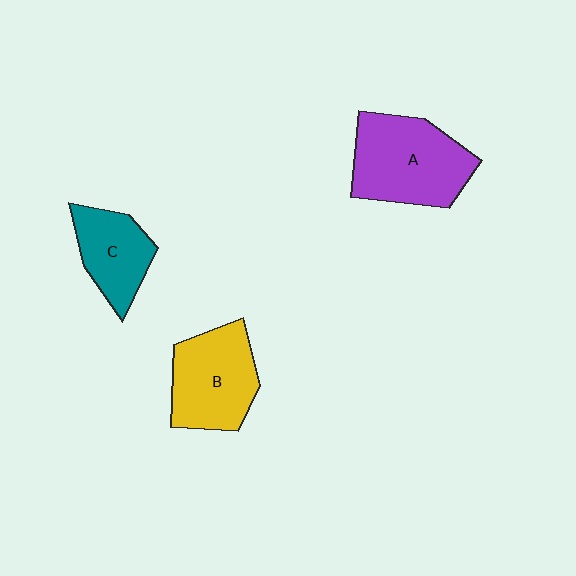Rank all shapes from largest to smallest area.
From largest to smallest: A (purple), B (yellow), C (teal).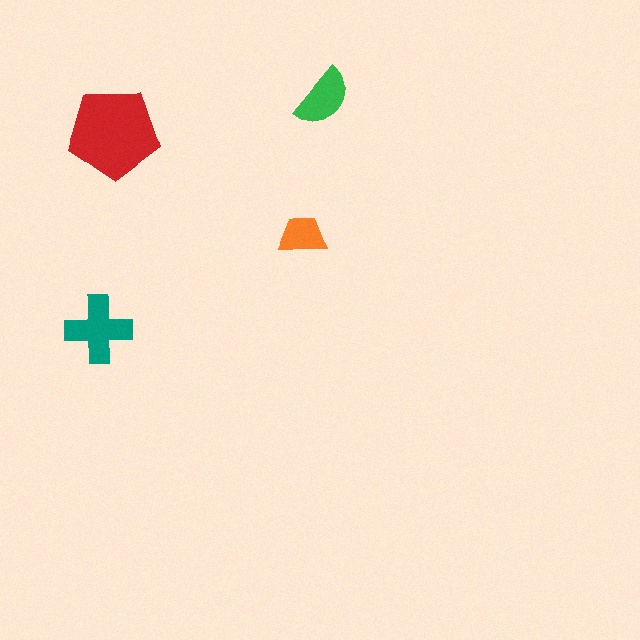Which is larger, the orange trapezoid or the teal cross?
The teal cross.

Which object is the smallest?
The orange trapezoid.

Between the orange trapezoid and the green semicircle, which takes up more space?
The green semicircle.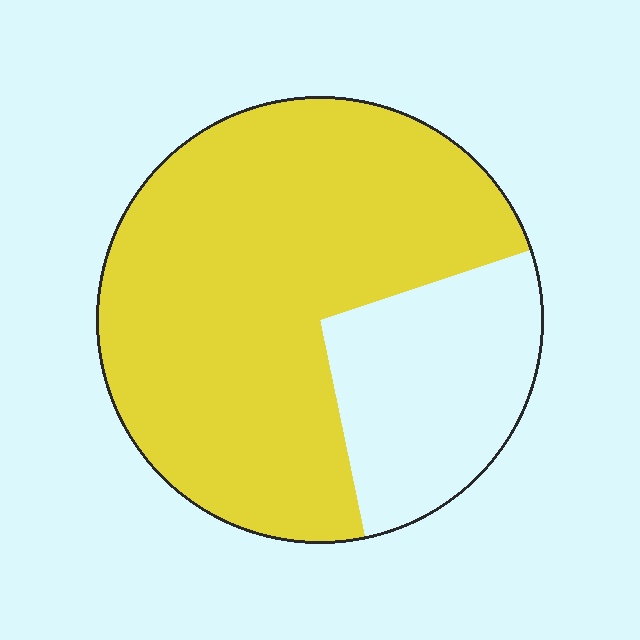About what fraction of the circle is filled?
About three quarters (3/4).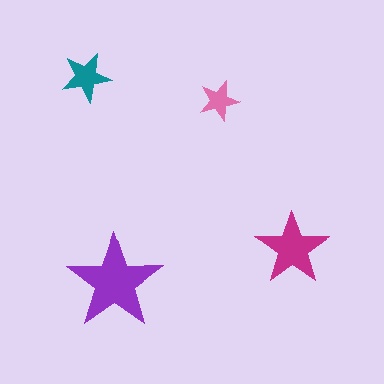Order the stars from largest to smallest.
the purple one, the magenta one, the teal one, the pink one.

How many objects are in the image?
There are 4 objects in the image.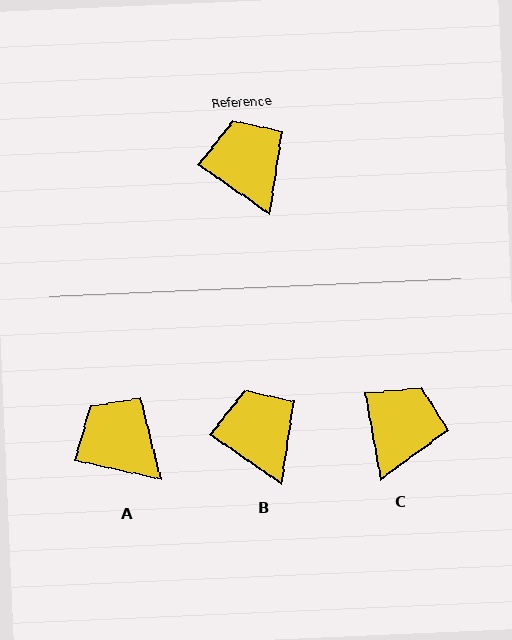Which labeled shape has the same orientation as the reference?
B.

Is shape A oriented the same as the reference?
No, it is off by about 22 degrees.